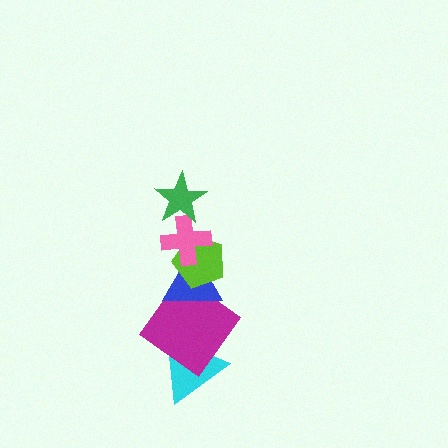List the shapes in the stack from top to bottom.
From top to bottom: the green star, the pink cross, the lime pentagon, the blue triangle, the magenta diamond, the cyan triangle.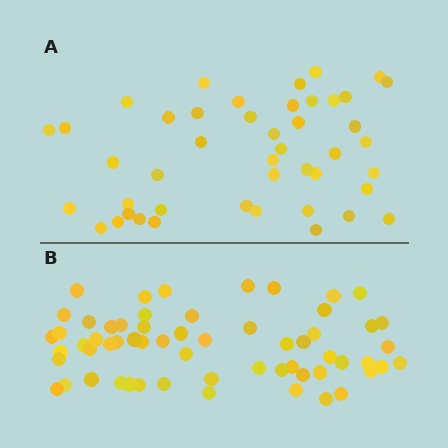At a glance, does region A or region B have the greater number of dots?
Region B (the bottom region) has more dots.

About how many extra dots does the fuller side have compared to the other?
Region B has approximately 15 more dots than region A.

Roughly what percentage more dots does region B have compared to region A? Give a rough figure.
About 35% more.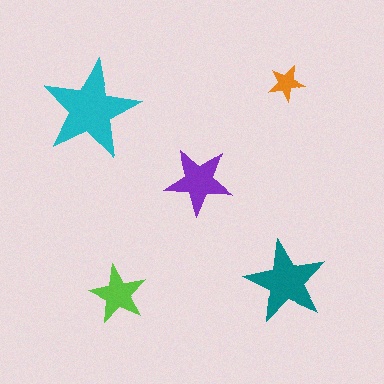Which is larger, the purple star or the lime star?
The purple one.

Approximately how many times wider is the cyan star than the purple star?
About 1.5 times wider.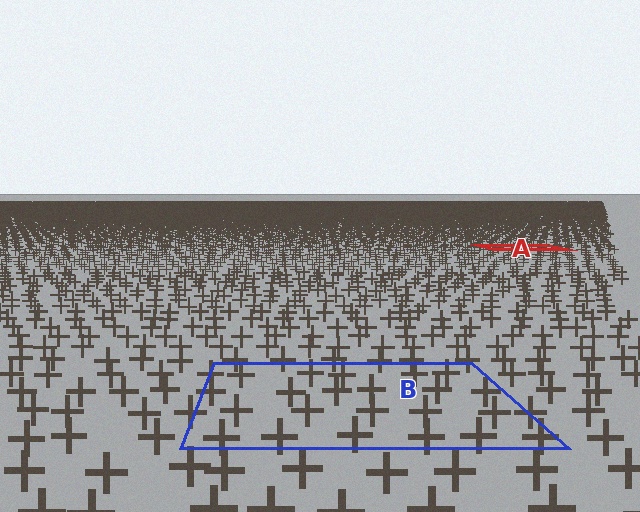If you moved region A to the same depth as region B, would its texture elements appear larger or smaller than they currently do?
They would appear larger. At a closer depth, the same texture elements are projected at a bigger on-screen size.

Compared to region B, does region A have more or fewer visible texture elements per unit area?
Region A has more texture elements per unit area — they are packed more densely because it is farther away.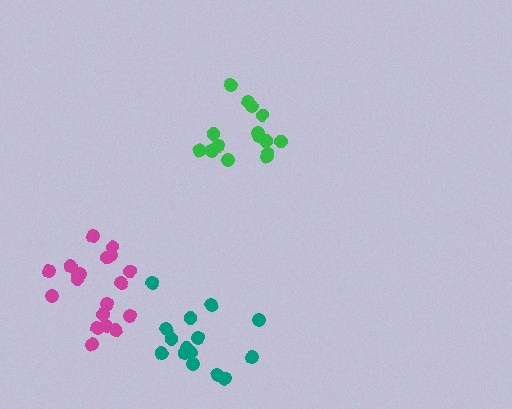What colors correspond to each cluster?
The clusters are colored: teal, magenta, green.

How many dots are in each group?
Group 1: 15 dots, Group 2: 19 dots, Group 3: 15 dots (49 total).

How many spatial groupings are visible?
There are 3 spatial groupings.